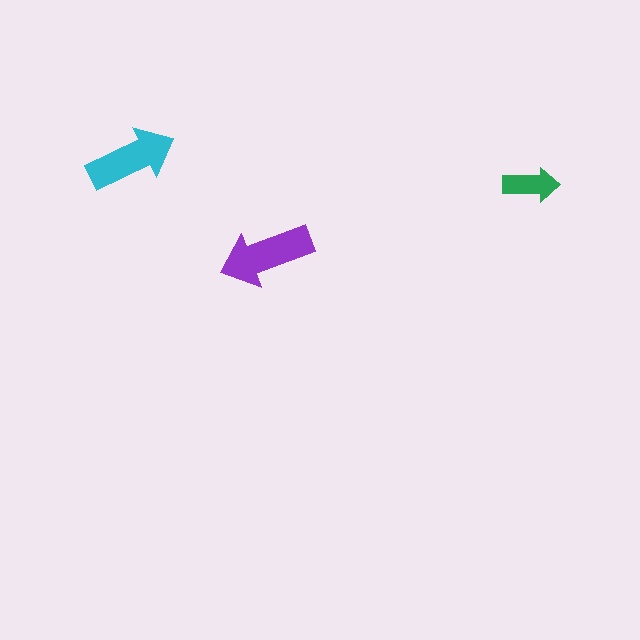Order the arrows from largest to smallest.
the purple one, the cyan one, the green one.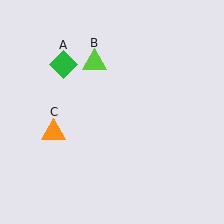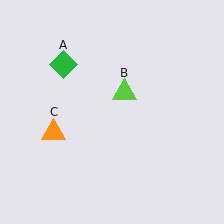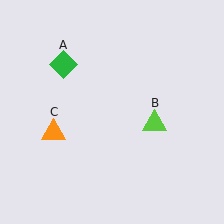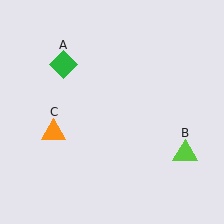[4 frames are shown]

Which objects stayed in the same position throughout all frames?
Green diamond (object A) and orange triangle (object C) remained stationary.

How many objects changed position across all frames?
1 object changed position: lime triangle (object B).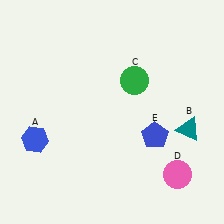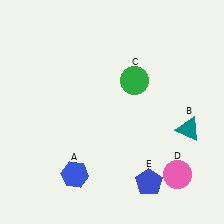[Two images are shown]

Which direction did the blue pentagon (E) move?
The blue pentagon (E) moved down.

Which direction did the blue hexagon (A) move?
The blue hexagon (A) moved right.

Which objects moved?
The objects that moved are: the blue hexagon (A), the blue pentagon (E).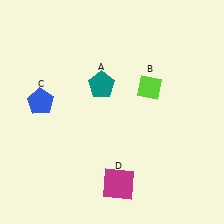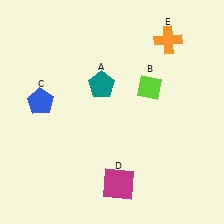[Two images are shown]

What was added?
An orange cross (E) was added in Image 2.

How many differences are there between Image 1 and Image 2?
There is 1 difference between the two images.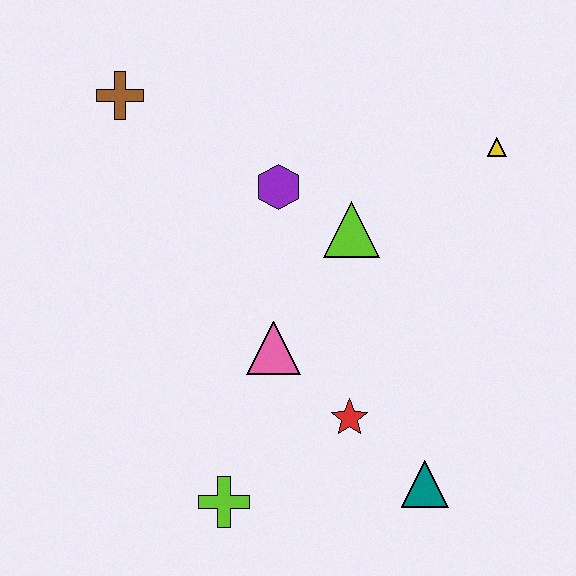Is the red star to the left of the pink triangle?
No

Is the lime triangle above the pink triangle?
Yes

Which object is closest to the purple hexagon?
The lime triangle is closest to the purple hexagon.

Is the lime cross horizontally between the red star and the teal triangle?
No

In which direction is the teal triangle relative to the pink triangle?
The teal triangle is to the right of the pink triangle.